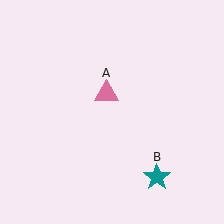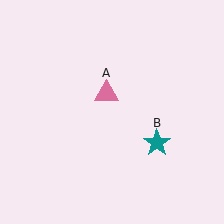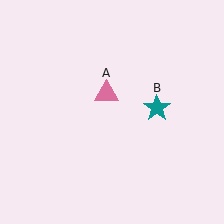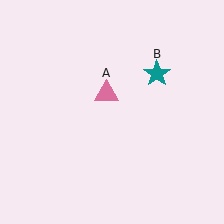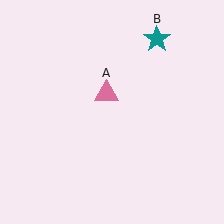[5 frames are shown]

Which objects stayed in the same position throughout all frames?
Pink triangle (object A) remained stationary.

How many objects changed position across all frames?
1 object changed position: teal star (object B).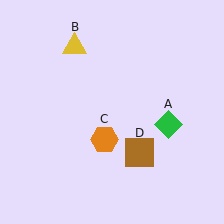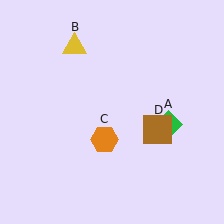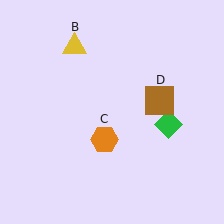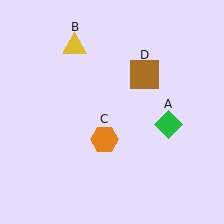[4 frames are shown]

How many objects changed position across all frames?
1 object changed position: brown square (object D).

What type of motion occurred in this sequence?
The brown square (object D) rotated counterclockwise around the center of the scene.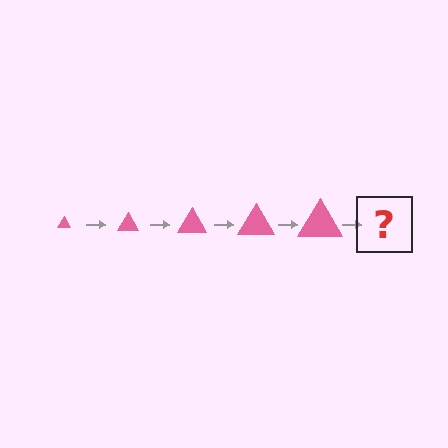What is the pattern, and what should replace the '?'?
The pattern is that the triangle gets progressively larger each step. The '?' should be a pink triangle, larger than the previous one.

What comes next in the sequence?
The next element should be a pink triangle, larger than the previous one.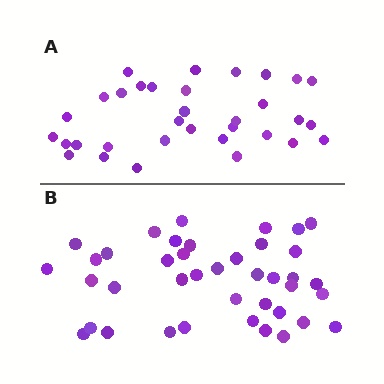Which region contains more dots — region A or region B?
Region B (the bottom region) has more dots.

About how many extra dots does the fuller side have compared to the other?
Region B has roughly 8 or so more dots than region A.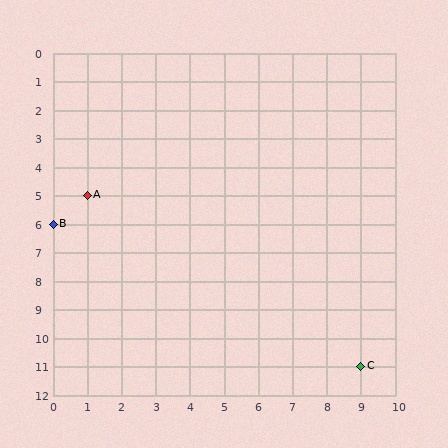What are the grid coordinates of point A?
Point A is at grid coordinates (1, 5).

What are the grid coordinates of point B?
Point B is at grid coordinates (0, 6).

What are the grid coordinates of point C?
Point C is at grid coordinates (9, 11).